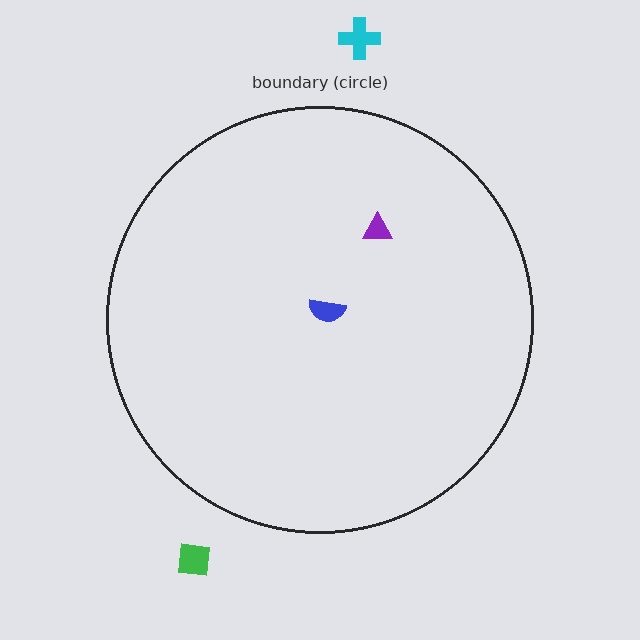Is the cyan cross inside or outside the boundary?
Outside.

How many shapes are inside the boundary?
2 inside, 2 outside.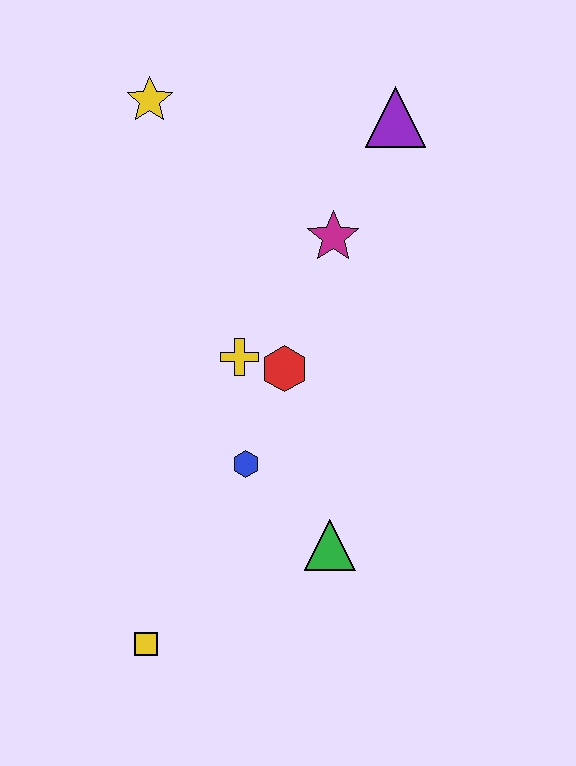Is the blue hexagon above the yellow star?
No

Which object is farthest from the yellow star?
The yellow square is farthest from the yellow star.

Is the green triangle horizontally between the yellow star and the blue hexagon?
No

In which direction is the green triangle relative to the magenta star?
The green triangle is below the magenta star.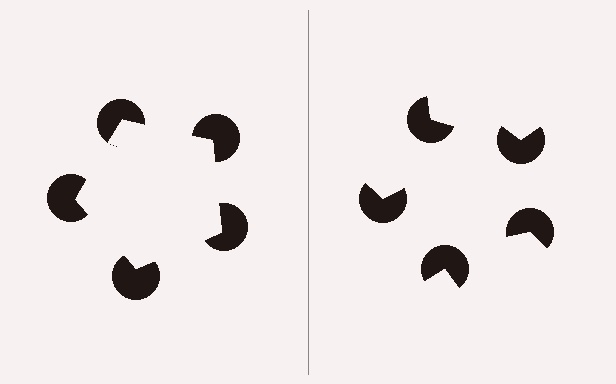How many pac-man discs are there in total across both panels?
10 — 5 on each side.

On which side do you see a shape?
An illusory pentagon appears on the left side. On the right side the wedge cuts are rotated, so no coherent shape forms.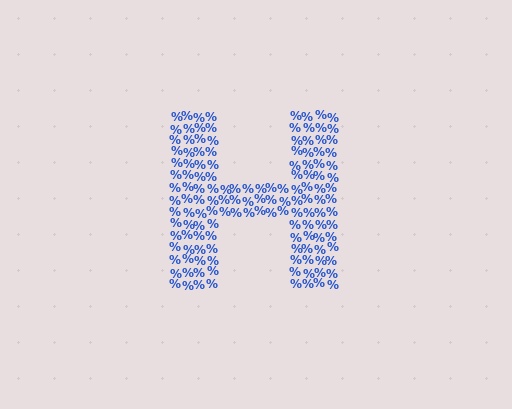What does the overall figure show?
The overall figure shows the letter H.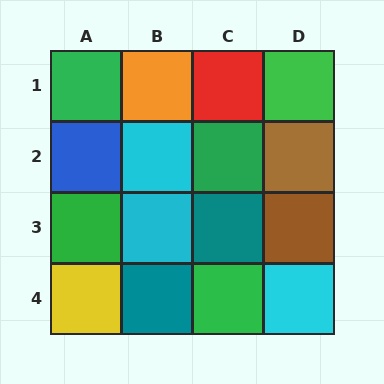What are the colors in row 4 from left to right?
Yellow, teal, green, cyan.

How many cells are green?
5 cells are green.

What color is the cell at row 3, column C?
Teal.